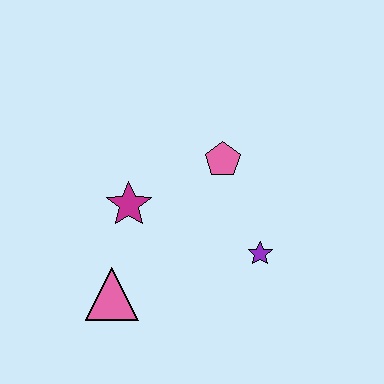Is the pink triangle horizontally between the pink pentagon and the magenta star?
No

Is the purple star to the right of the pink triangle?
Yes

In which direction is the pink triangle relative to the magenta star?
The pink triangle is below the magenta star.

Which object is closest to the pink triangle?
The magenta star is closest to the pink triangle.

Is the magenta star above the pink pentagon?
No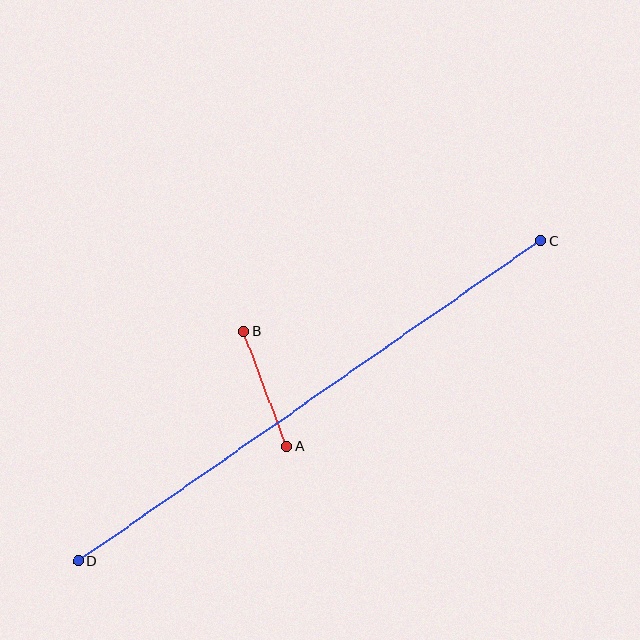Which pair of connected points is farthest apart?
Points C and D are farthest apart.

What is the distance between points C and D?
The distance is approximately 562 pixels.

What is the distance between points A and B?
The distance is approximately 123 pixels.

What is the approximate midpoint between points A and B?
The midpoint is at approximately (266, 389) pixels.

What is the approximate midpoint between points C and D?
The midpoint is at approximately (309, 401) pixels.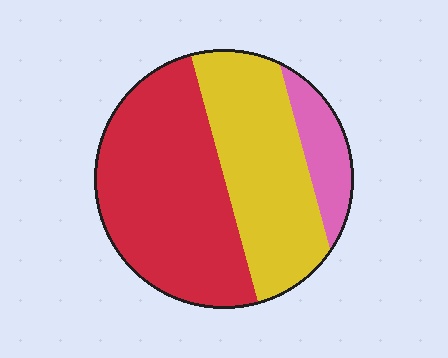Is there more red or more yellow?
Red.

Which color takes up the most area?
Red, at roughly 50%.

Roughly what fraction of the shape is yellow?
Yellow takes up about three eighths (3/8) of the shape.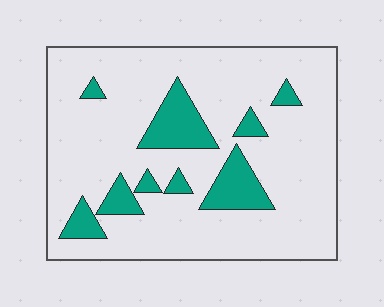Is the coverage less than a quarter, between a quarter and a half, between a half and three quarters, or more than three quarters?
Less than a quarter.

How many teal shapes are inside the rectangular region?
9.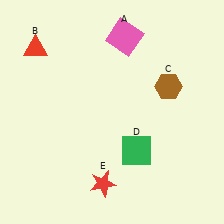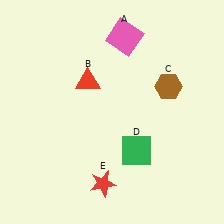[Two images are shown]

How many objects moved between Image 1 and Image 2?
1 object moved between the two images.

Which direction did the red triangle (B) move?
The red triangle (B) moved right.